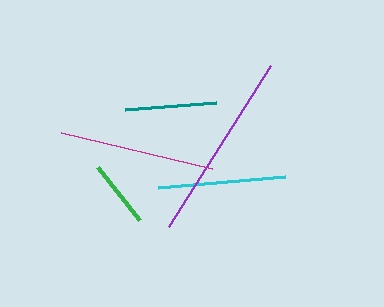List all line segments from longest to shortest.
From longest to shortest: purple, magenta, cyan, teal, green.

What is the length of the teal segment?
The teal segment is approximately 91 pixels long.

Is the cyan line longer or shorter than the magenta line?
The magenta line is longer than the cyan line.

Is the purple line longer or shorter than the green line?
The purple line is longer than the green line.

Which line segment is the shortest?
The green line is the shortest at approximately 67 pixels.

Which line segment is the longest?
The purple line is the longest at approximately 191 pixels.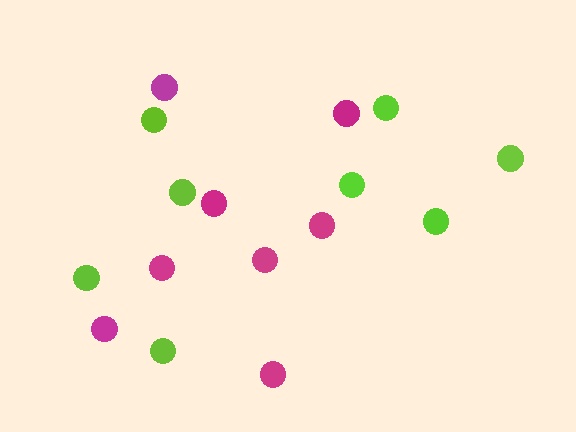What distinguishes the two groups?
There are 2 groups: one group of magenta circles (8) and one group of lime circles (8).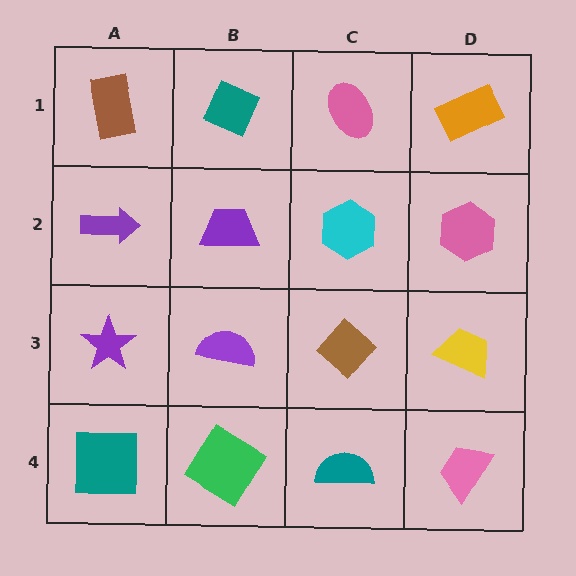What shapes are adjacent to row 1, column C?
A cyan hexagon (row 2, column C), a teal diamond (row 1, column B), an orange rectangle (row 1, column D).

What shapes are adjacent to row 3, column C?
A cyan hexagon (row 2, column C), a teal semicircle (row 4, column C), a purple semicircle (row 3, column B), a yellow trapezoid (row 3, column D).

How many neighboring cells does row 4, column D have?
2.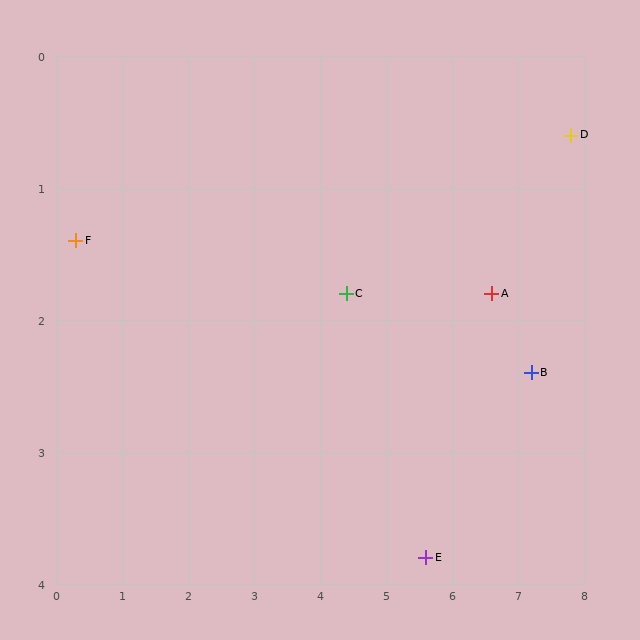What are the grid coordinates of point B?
Point B is at approximately (7.2, 2.4).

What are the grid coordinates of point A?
Point A is at approximately (6.6, 1.8).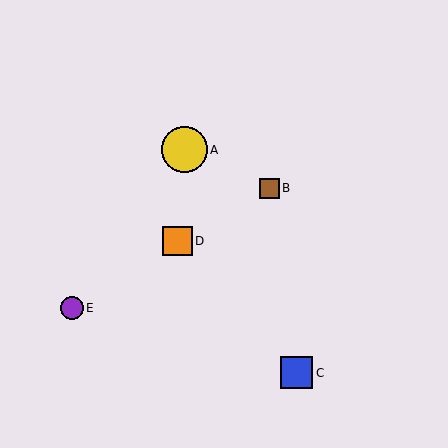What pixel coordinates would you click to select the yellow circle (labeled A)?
Click at (184, 150) to select the yellow circle A.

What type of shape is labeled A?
Shape A is a yellow circle.